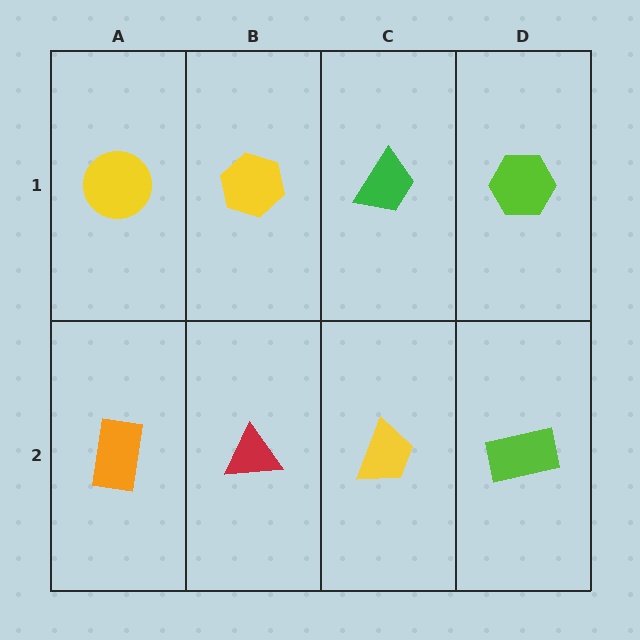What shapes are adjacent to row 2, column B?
A yellow hexagon (row 1, column B), an orange rectangle (row 2, column A), a yellow trapezoid (row 2, column C).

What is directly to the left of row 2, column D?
A yellow trapezoid.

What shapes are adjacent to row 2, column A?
A yellow circle (row 1, column A), a red triangle (row 2, column B).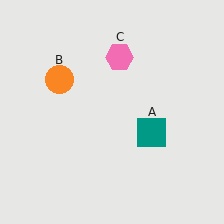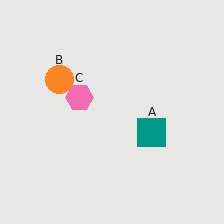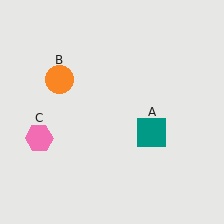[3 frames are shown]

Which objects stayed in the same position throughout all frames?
Teal square (object A) and orange circle (object B) remained stationary.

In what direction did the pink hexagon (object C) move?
The pink hexagon (object C) moved down and to the left.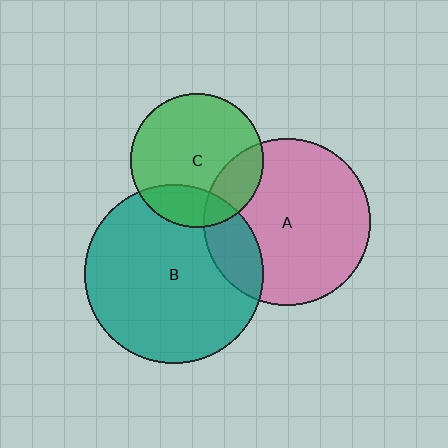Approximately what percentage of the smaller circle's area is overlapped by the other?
Approximately 20%.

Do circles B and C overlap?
Yes.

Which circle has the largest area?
Circle B (teal).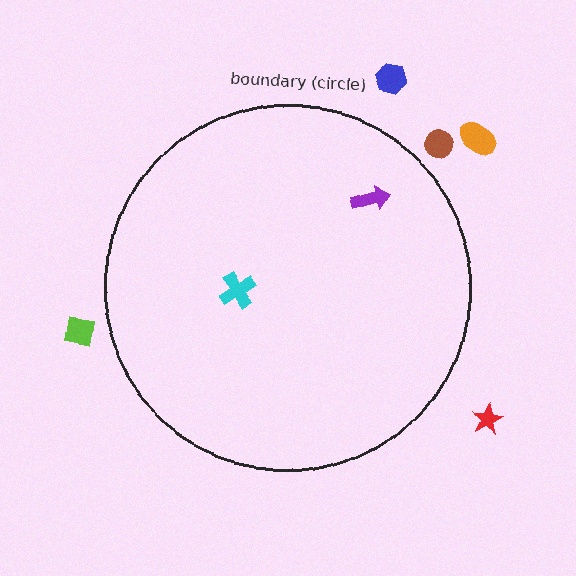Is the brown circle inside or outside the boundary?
Outside.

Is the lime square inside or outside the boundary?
Outside.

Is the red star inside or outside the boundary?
Outside.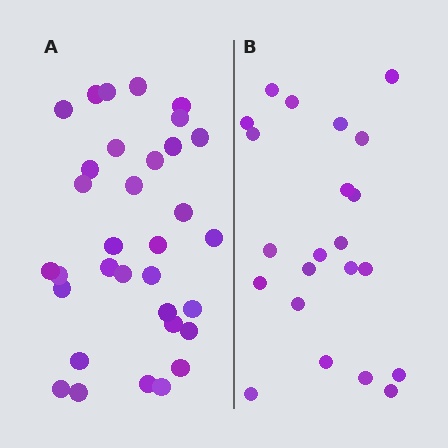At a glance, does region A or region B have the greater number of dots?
Region A (the left region) has more dots.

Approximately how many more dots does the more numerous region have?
Region A has roughly 12 or so more dots than region B.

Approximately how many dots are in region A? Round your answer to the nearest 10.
About 30 dots. (The exact count is 33, which rounds to 30.)